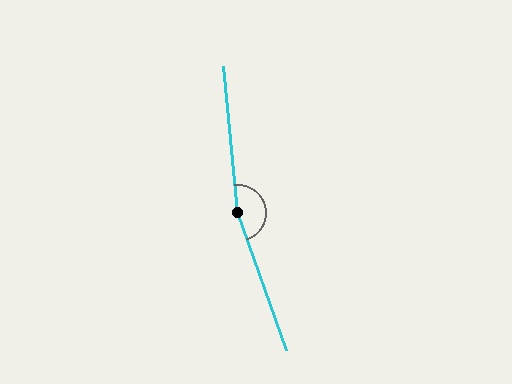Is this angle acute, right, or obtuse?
It is obtuse.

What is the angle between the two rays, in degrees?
Approximately 166 degrees.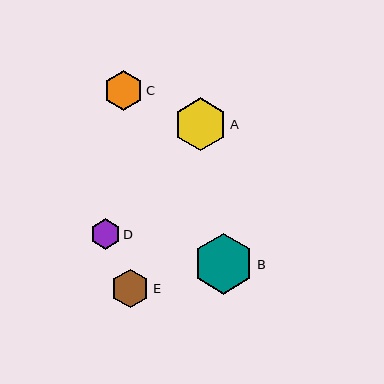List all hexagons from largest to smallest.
From largest to smallest: B, A, C, E, D.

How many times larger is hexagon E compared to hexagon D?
Hexagon E is approximately 1.3 times the size of hexagon D.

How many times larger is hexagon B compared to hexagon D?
Hexagon B is approximately 2.0 times the size of hexagon D.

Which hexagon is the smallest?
Hexagon D is the smallest with a size of approximately 30 pixels.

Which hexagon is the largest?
Hexagon B is the largest with a size of approximately 61 pixels.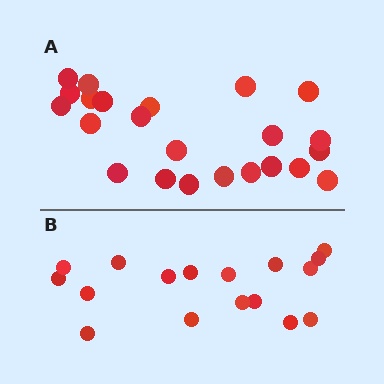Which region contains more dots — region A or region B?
Region A (the top region) has more dots.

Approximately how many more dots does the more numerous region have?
Region A has about 6 more dots than region B.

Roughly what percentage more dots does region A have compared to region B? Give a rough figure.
About 35% more.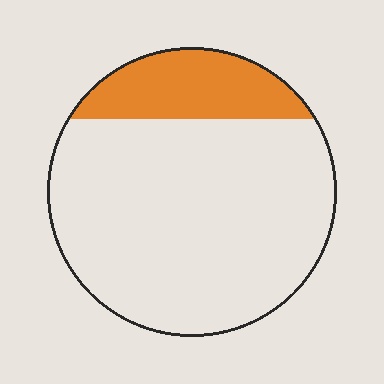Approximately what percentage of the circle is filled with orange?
Approximately 20%.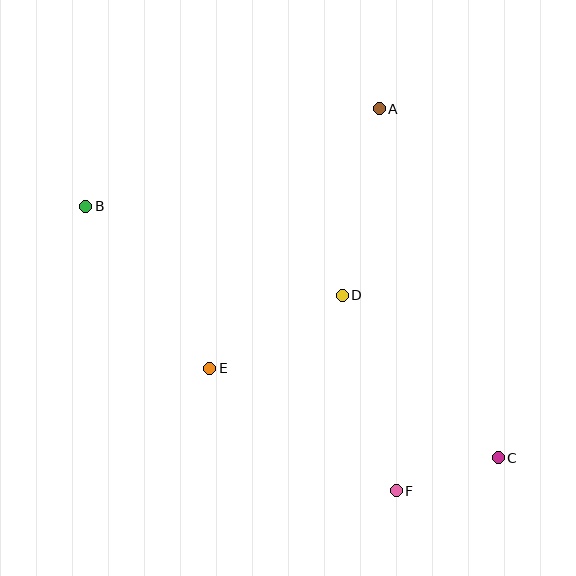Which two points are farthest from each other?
Points B and C are farthest from each other.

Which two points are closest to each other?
Points C and F are closest to each other.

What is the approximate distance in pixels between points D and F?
The distance between D and F is approximately 203 pixels.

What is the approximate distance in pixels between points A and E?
The distance between A and E is approximately 310 pixels.